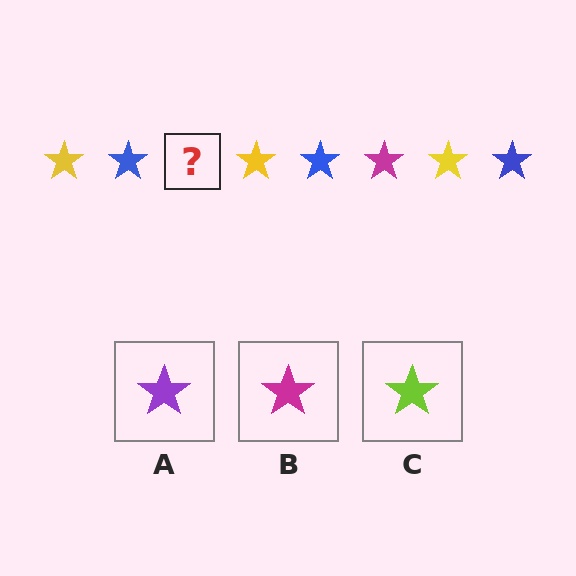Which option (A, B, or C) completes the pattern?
B.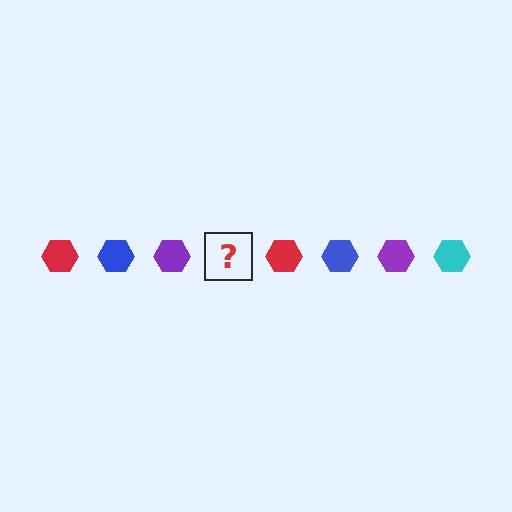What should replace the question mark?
The question mark should be replaced with a cyan hexagon.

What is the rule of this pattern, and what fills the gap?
The rule is that the pattern cycles through red, blue, purple, cyan hexagons. The gap should be filled with a cyan hexagon.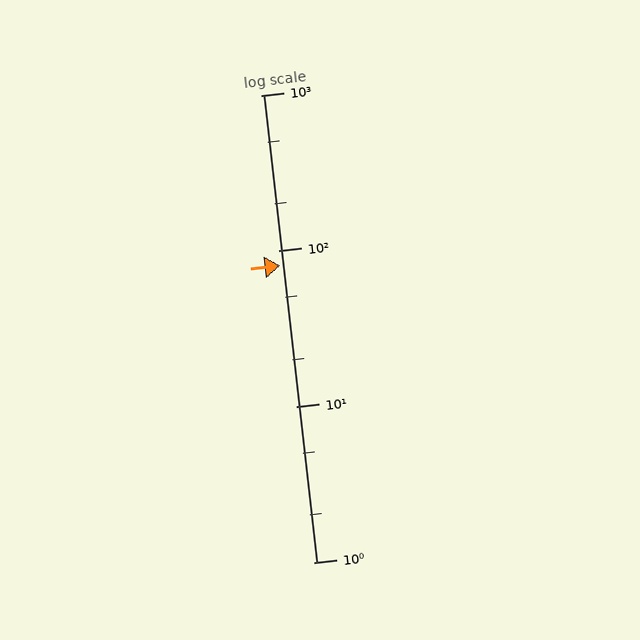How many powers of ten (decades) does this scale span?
The scale spans 3 decades, from 1 to 1000.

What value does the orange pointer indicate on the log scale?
The pointer indicates approximately 81.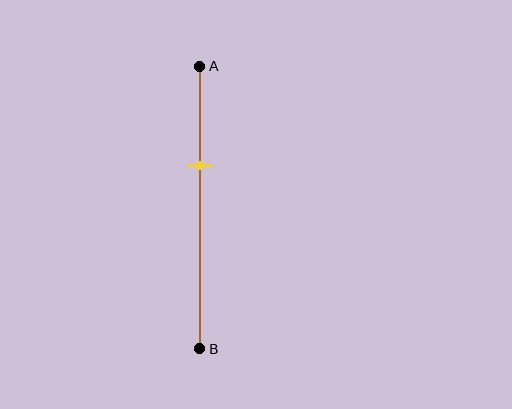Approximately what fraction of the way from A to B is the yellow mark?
The yellow mark is approximately 35% of the way from A to B.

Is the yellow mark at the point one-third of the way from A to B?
Yes, the mark is approximately at the one-third point.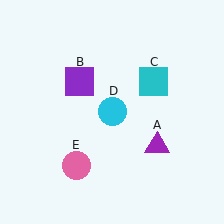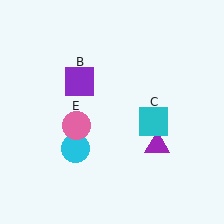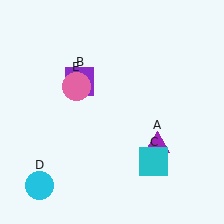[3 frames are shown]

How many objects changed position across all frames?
3 objects changed position: cyan square (object C), cyan circle (object D), pink circle (object E).